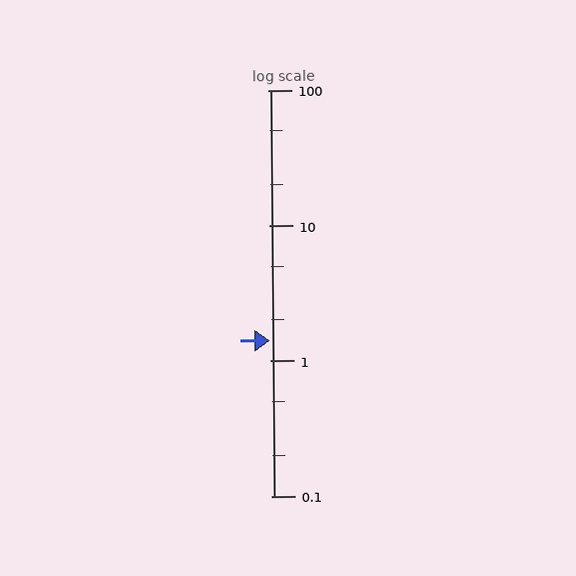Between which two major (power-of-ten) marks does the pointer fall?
The pointer is between 1 and 10.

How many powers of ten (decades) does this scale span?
The scale spans 3 decades, from 0.1 to 100.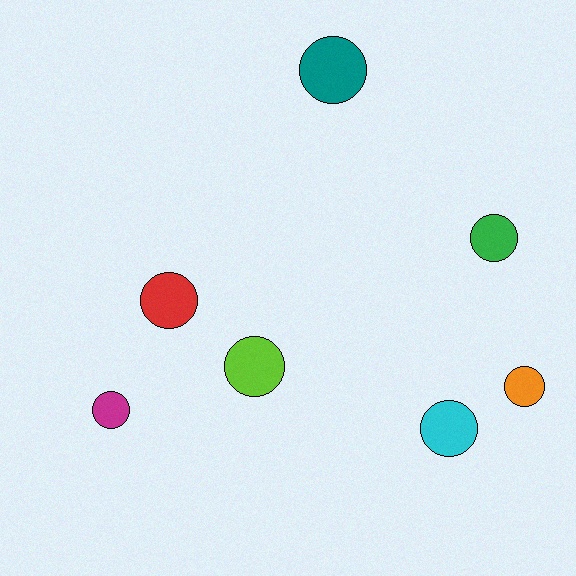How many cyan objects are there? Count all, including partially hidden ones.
There is 1 cyan object.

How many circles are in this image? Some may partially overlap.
There are 7 circles.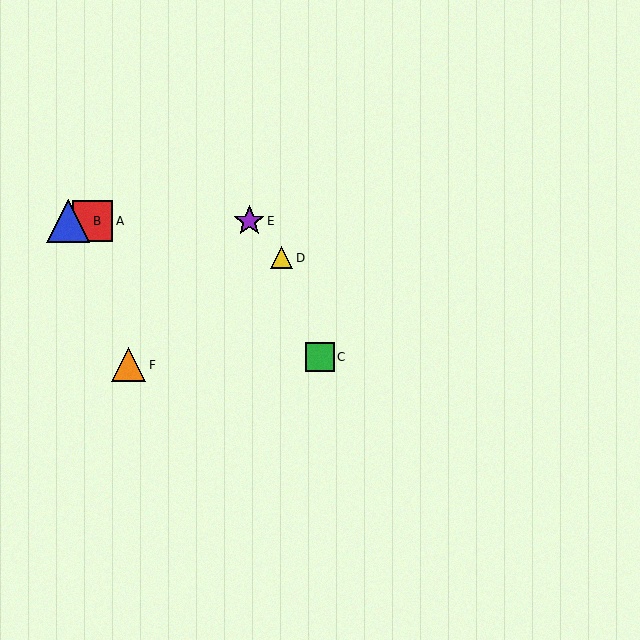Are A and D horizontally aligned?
No, A is at y≈221 and D is at y≈258.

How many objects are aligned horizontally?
3 objects (A, B, E) are aligned horizontally.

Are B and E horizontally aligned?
Yes, both are at y≈221.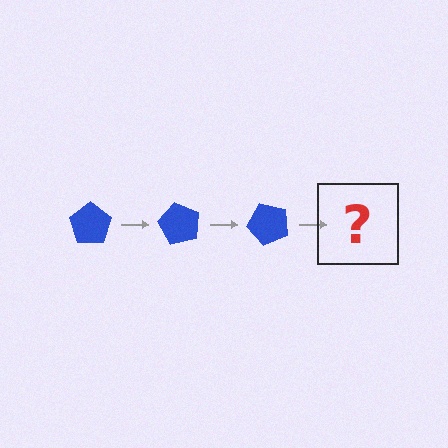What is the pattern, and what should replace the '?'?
The pattern is that the pentagon rotates 60 degrees each step. The '?' should be a blue pentagon rotated 180 degrees.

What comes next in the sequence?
The next element should be a blue pentagon rotated 180 degrees.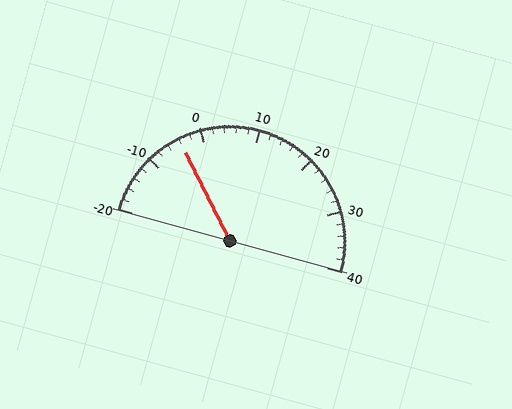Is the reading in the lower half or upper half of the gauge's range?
The reading is in the lower half of the range (-20 to 40).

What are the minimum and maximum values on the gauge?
The gauge ranges from -20 to 40.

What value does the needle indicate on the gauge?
The needle indicates approximately -4.